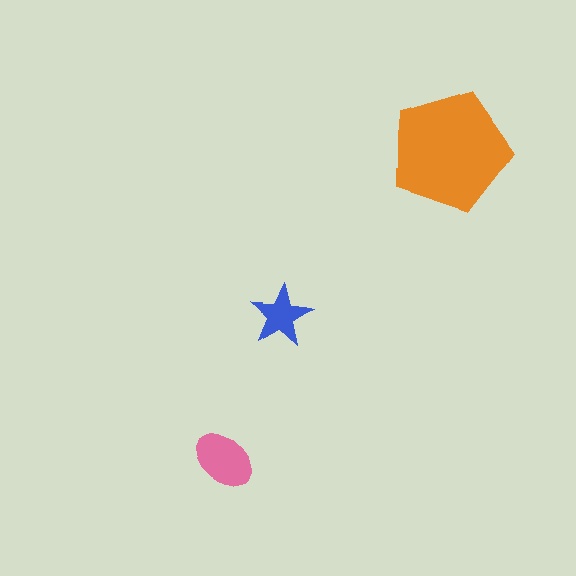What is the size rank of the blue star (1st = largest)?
3rd.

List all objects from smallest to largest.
The blue star, the pink ellipse, the orange pentagon.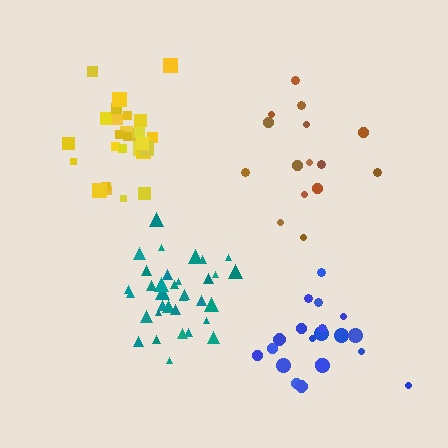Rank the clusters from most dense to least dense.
yellow, teal, blue, brown.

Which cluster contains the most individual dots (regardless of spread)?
Teal (34).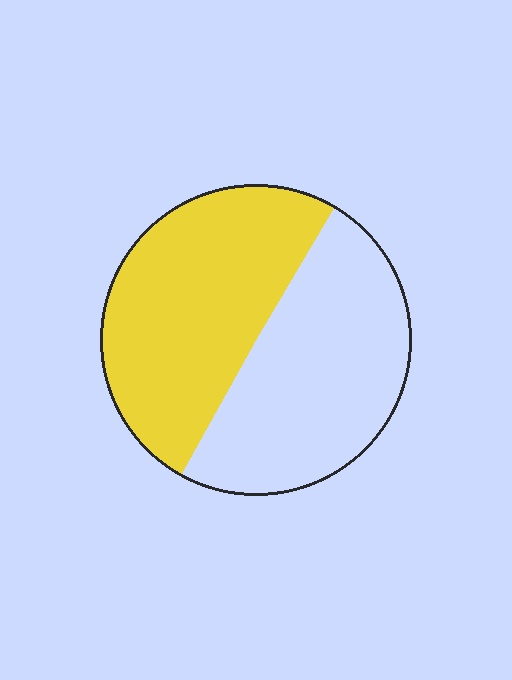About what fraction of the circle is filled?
About one half (1/2).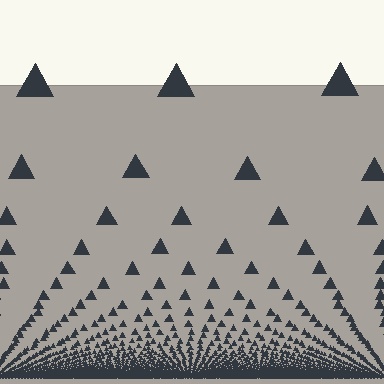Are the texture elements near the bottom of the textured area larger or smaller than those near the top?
Smaller. The gradient is inverted — elements near the bottom are smaller and denser.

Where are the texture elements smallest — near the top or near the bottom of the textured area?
Near the bottom.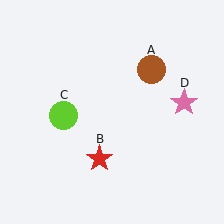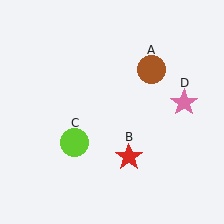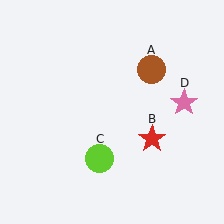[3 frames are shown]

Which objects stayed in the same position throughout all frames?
Brown circle (object A) and pink star (object D) remained stationary.